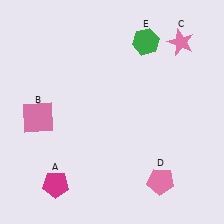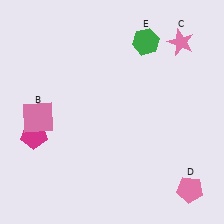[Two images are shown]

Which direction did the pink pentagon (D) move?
The pink pentagon (D) moved right.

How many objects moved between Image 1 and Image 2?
2 objects moved between the two images.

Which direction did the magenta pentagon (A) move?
The magenta pentagon (A) moved up.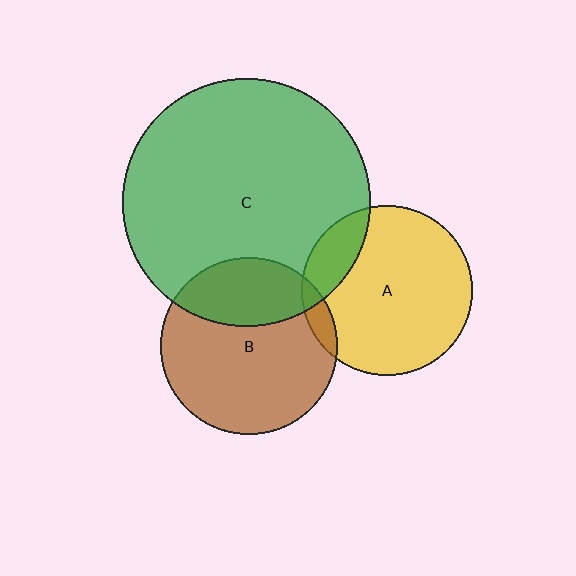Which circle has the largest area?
Circle C (green).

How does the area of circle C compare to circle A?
Approximately 2.1 times.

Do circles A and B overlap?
Yes.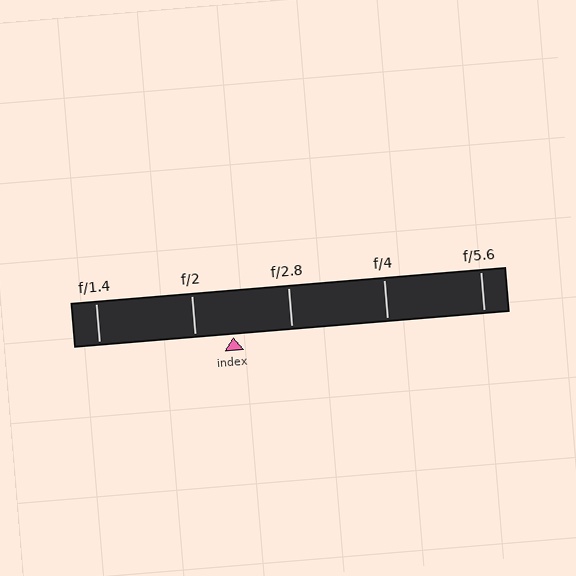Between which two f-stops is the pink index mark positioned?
The index mark is between f/2 and f/2.8.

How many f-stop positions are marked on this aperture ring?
There are 5 f-stop positions marked.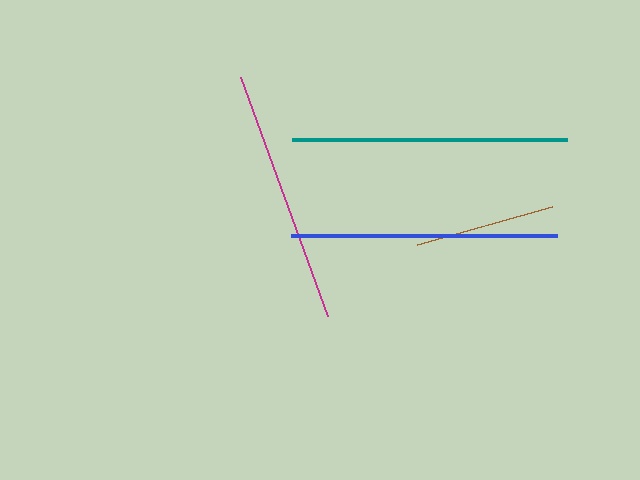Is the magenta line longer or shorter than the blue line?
The blue line is longer than the magenta line.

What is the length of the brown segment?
The brown segment is approximately 140 pixels long.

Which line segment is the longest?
The teal line is the longest at approximately 274 pixels.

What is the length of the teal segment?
The teal segment is approximately 274 pixels long.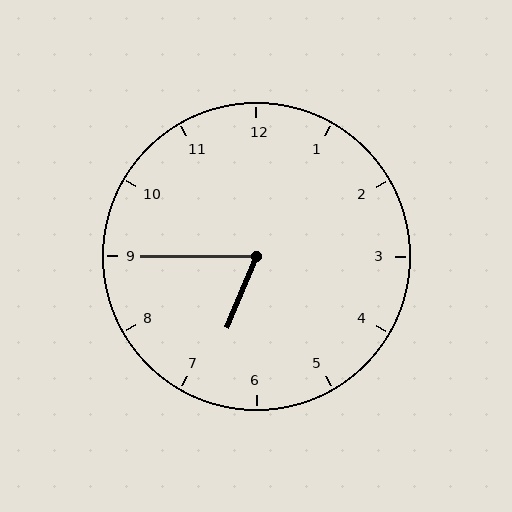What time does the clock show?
6:45.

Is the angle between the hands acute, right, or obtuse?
It is acute.